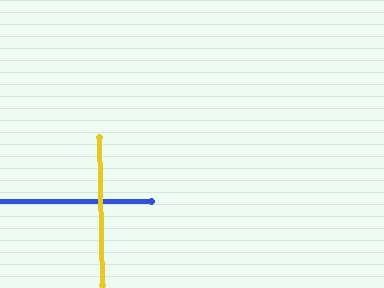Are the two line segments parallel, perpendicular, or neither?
Perpendicular — they meet at approximately 89°.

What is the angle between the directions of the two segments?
Approximately 89 degrees.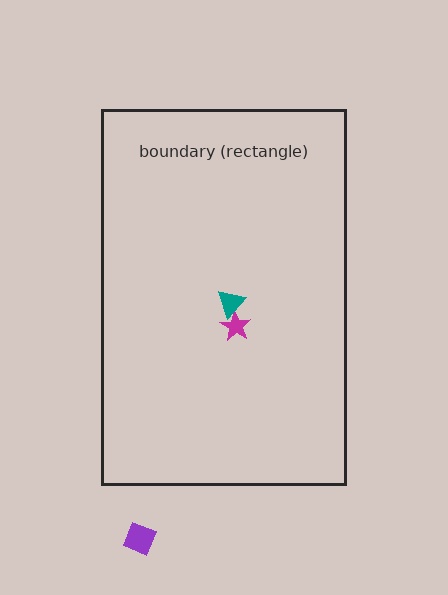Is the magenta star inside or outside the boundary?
Inside.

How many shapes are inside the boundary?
2 inside, 1 outside.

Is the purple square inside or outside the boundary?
Outside.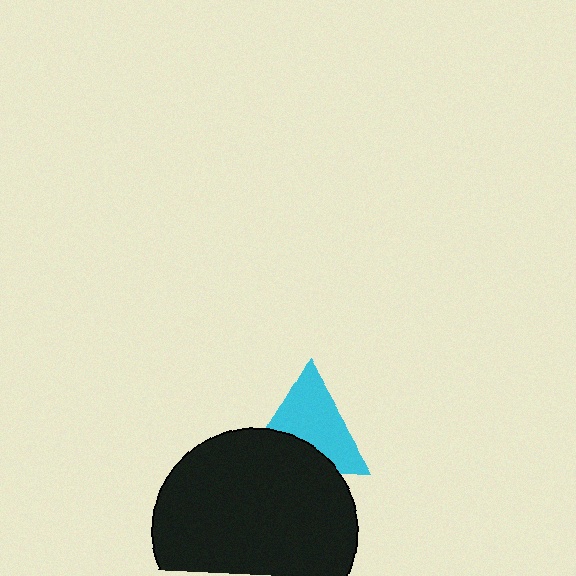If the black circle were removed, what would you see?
You would see the complete cyan triangle.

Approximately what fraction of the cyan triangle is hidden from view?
Roughly 36% of the cyan triangle is hidden behind the black circle.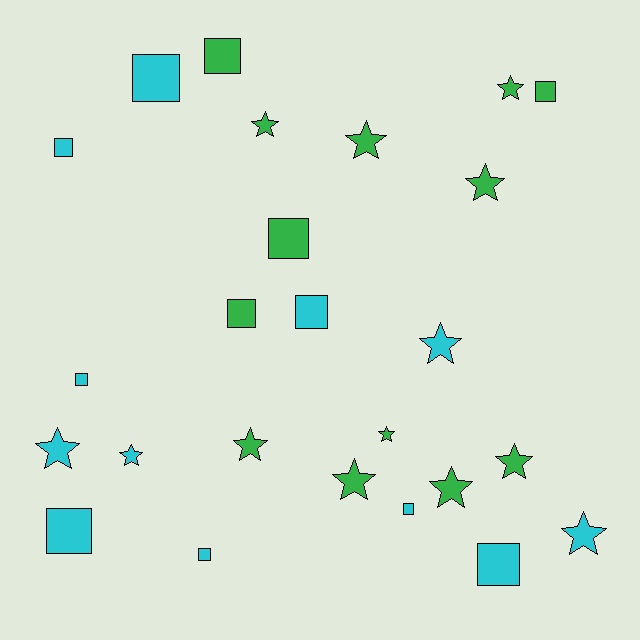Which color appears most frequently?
Green, with 13 objects.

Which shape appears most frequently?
Star, with 13 objects.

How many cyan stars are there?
There are 4 cyan stars.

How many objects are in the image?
There are 25 objects.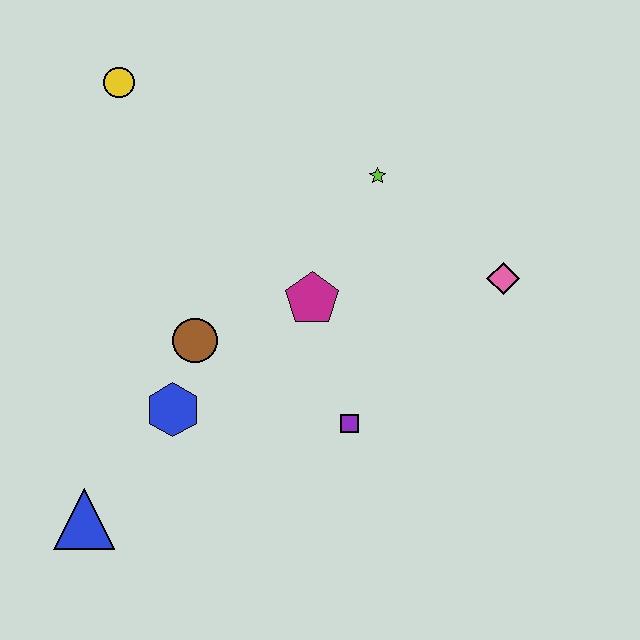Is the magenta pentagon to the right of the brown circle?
Yes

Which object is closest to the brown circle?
The blue hexagon is closest to the brown circle.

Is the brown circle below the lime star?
Yes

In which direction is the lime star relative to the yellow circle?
The lime star is to the right of the yellow circle.